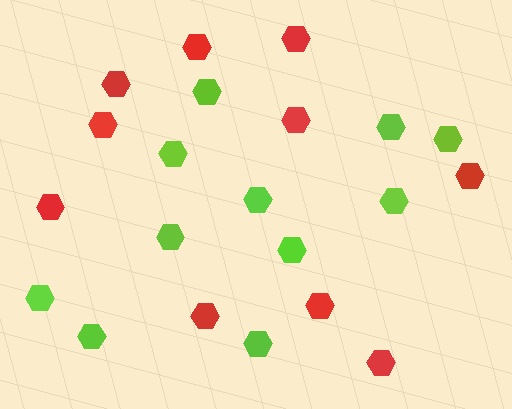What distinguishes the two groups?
There are 2 groups: one group of red hexagons (10) and one group of lime hexagons (11).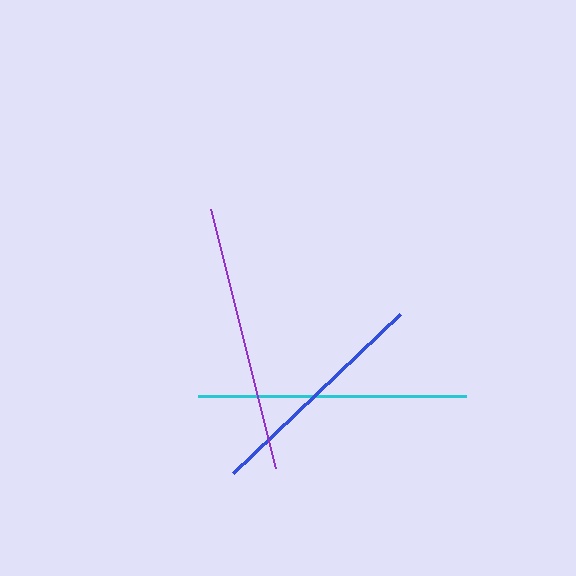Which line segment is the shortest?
The blue line is the shortest at approximately 231 pixels.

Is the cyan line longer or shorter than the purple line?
The cyan line is longer than the purple line.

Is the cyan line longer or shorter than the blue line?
The cyan line is longer than the blue line.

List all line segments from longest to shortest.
From longest to shortest: cyan, purple, blue.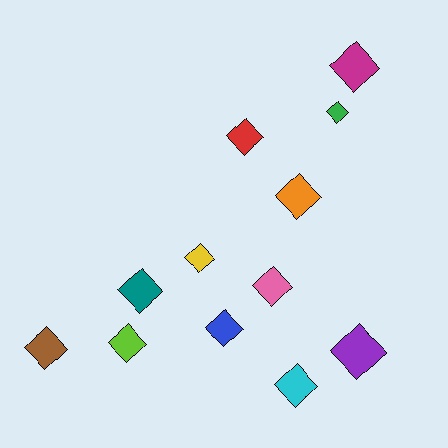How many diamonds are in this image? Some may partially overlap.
There are 12 diamonds.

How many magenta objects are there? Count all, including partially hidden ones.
There is 1 magenta object.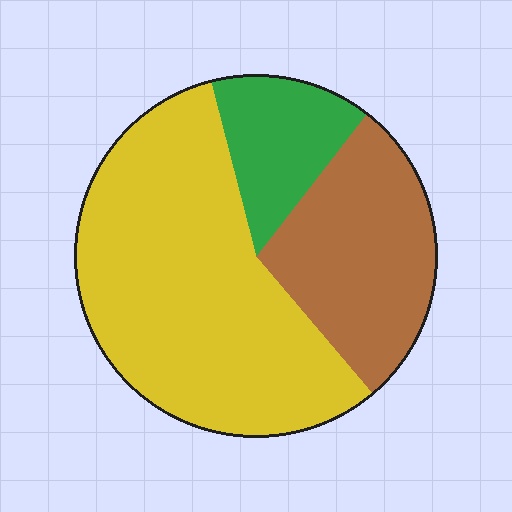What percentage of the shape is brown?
Brown covers 28% of the shape.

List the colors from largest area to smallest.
From largest to smallest: yellow, brown, green.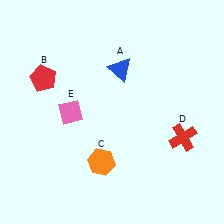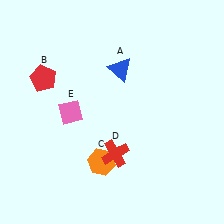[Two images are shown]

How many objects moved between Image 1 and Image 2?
1 object moved between the two images.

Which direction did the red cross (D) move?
The red cross (D) moved left.